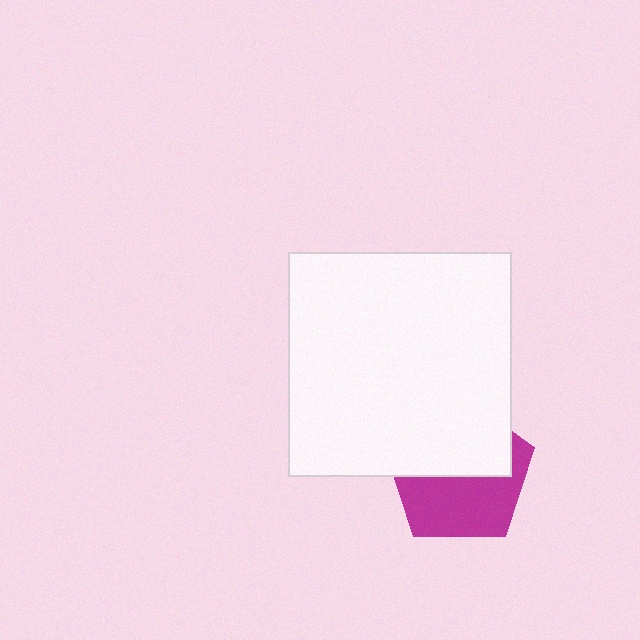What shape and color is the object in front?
The object in front is a white square.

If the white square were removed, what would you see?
You would see the complete magenta pentagon.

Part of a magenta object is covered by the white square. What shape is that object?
It is a pentagon.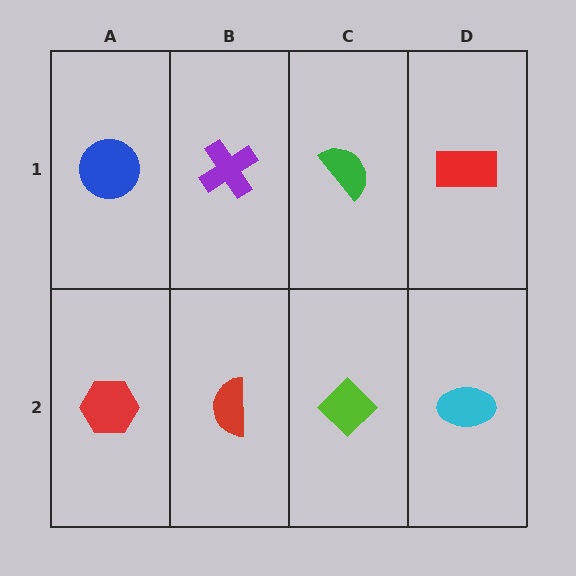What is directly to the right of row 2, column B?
A lime diamond.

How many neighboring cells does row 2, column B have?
3.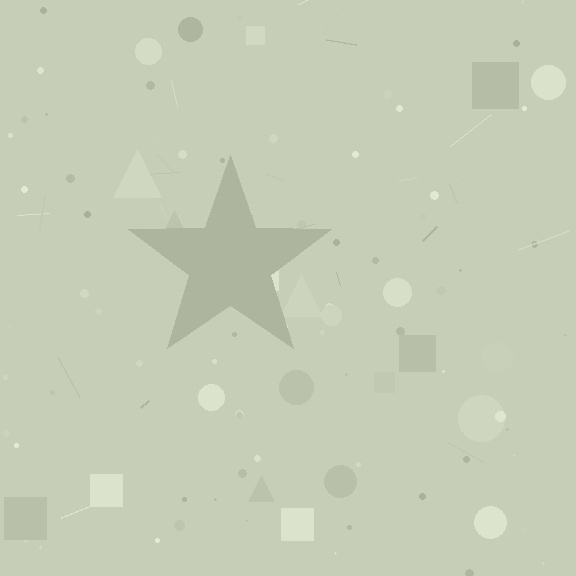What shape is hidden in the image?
A star is hidden in the image.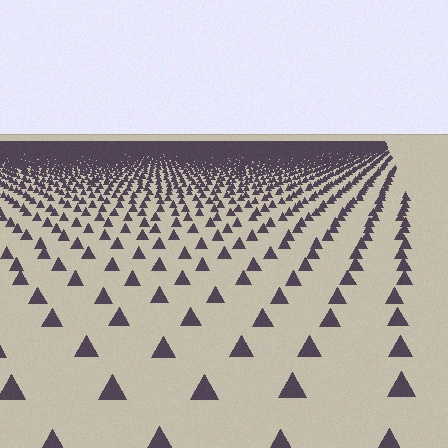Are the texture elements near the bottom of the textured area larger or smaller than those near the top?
Larger. Near the bottom, elements are closer to the viewer and appear at a bigger on-screen size.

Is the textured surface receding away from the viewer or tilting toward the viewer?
The surface is receding away from the viewer. Texture elements get smaller and denser toward the top.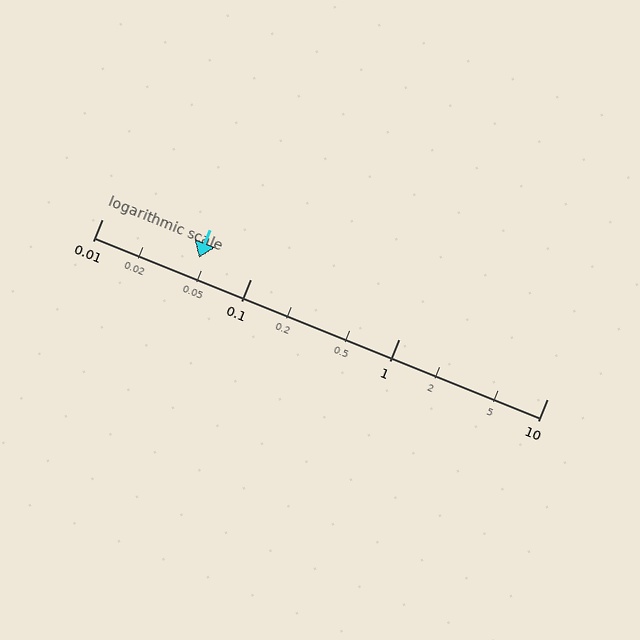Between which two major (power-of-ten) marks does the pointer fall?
The pointer is between 0.01 and 0.1.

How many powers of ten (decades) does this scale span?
The scale spans 3 decades, from 0.01 to 10.